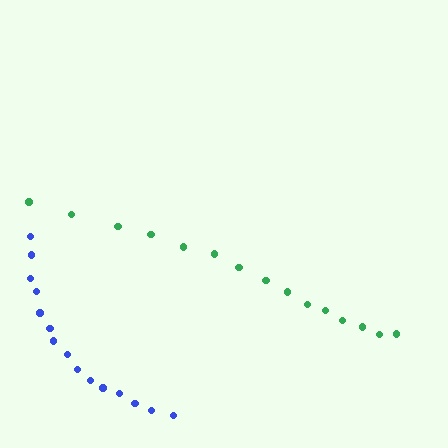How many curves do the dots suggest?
There are 2 distinct paths.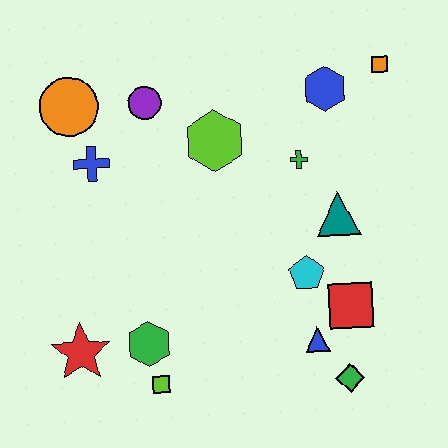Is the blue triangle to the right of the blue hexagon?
No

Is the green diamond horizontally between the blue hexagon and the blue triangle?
No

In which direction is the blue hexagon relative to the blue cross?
The blue hexagon is to the right of the blue cross.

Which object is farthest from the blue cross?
The green diamond is farthest from the blue cross.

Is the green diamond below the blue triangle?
Yes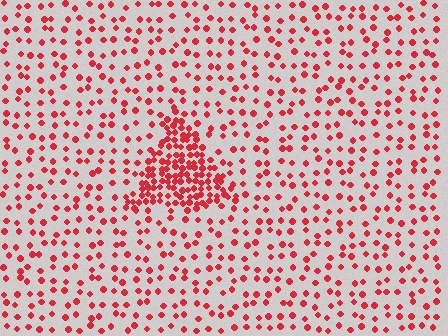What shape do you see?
I see a triangle.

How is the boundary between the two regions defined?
The boundary is defined by a change in element density (approximately 3.0x ratio). All elements are the same color, size, and shape.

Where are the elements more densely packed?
The elements are more densely packed inside the triangle boundary.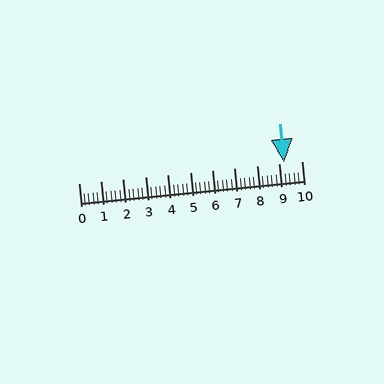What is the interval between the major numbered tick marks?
The major tick marks are spaced 1 units apart.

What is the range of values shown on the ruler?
The ruler shows values from 0 to 10.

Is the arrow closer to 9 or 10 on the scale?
The arrow is closer to 9.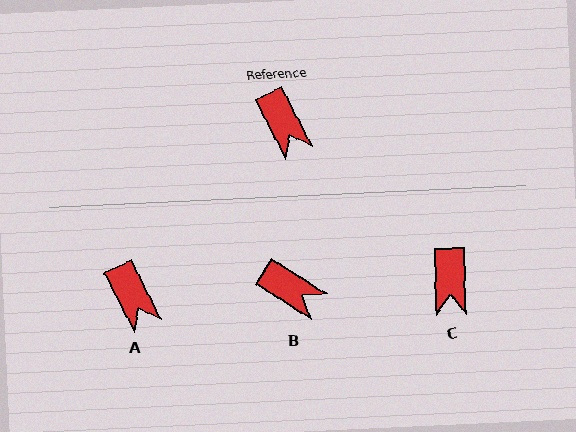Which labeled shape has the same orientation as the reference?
A.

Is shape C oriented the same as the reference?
No, it is off by about 25 degrees.